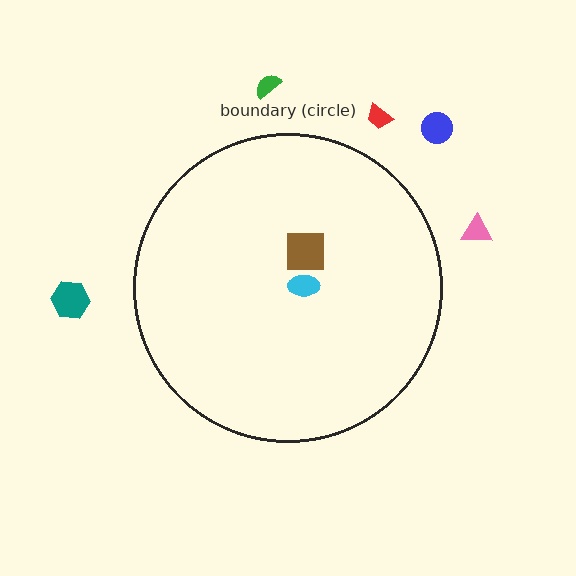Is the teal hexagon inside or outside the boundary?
Outside.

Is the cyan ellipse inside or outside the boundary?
Inside.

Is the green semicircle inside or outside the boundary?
Outside.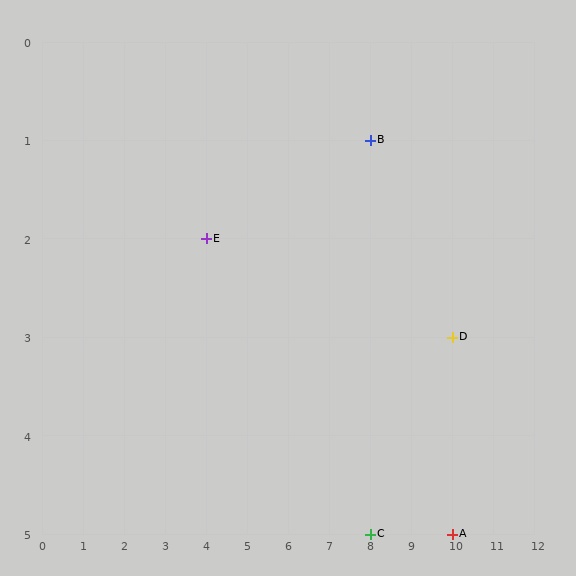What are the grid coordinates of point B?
Point B is at grid coordinates (8, 1).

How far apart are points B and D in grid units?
Points B and D are 2 columns and 2 rows apart (about 2.8 grid units diagonally).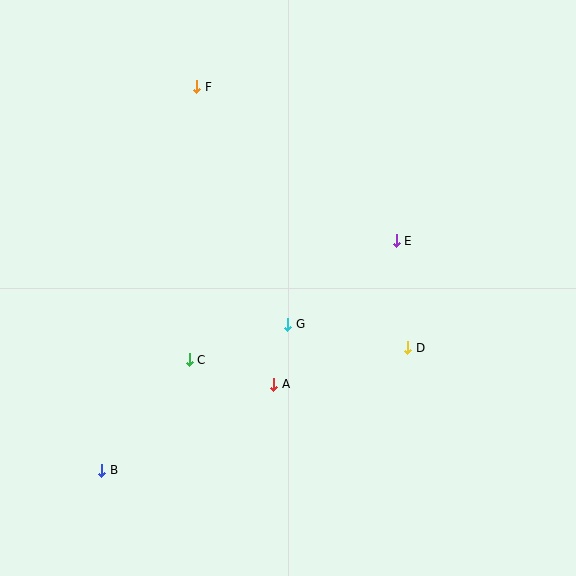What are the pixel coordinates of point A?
Point A is at (274, 384).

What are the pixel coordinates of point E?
Point E is at (396, 241).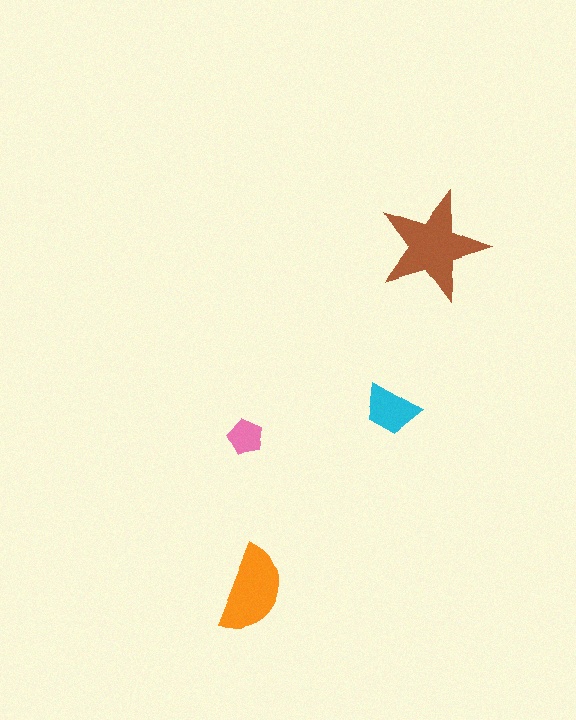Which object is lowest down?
The orange semicircle is bottommost.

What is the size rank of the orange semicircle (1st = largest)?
2nd.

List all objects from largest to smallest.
The brown star, the orange semicircle, the cyan trapezoid, the pink pentagon.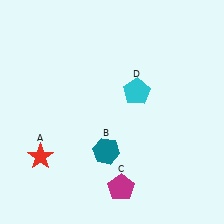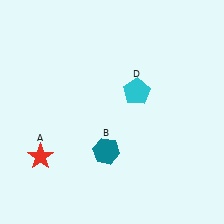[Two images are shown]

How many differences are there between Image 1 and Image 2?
There is 1 difference between the two images.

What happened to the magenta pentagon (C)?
The magenta pentagon (C) was removed in Image 2. It was in the bottom-right area of Image 1.